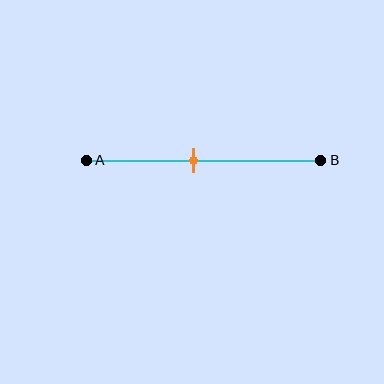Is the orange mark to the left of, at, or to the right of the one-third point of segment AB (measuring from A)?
The orange mark is to the right of the one-third point of segment AB.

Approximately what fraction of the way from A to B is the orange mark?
The orange mark is approximately 45% of the way from A to B.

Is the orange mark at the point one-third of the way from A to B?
No, the mark is at about 45% from A, not at the 33% one-third point.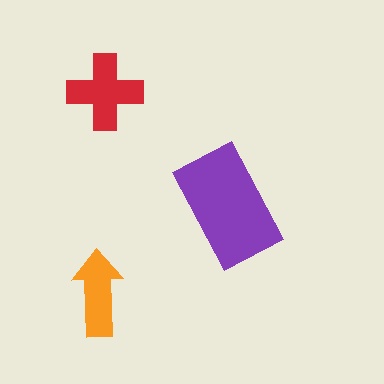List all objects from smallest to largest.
The orange arrow, the red cross, the purple rectangle.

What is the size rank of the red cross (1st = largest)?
2nd.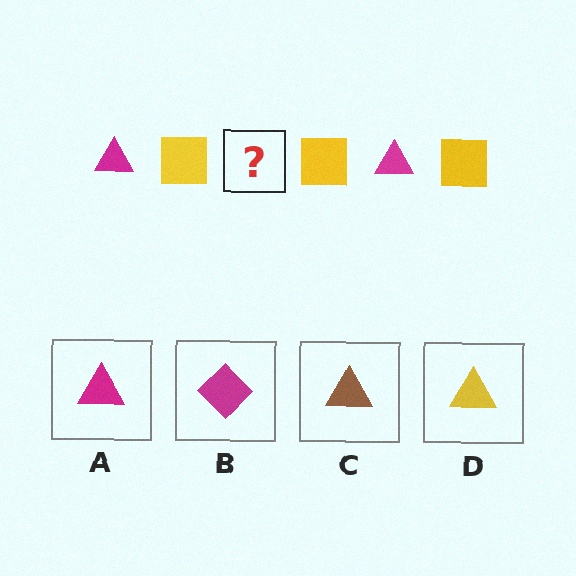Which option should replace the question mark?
Option A.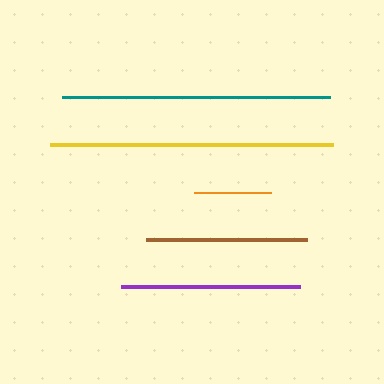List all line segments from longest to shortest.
From longest to shortest: yellow, teal, purple, brown, orange.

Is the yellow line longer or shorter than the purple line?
The yellow line is longer than the purple line.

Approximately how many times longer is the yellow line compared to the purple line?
The yellow line is approximately 1.6 times the length of the purple line.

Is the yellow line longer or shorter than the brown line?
The yellow line is longer than the brown line.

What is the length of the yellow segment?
The yellow segment is approximately 283 pixels long.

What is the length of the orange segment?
The orange segment is approximately 76 pixels long.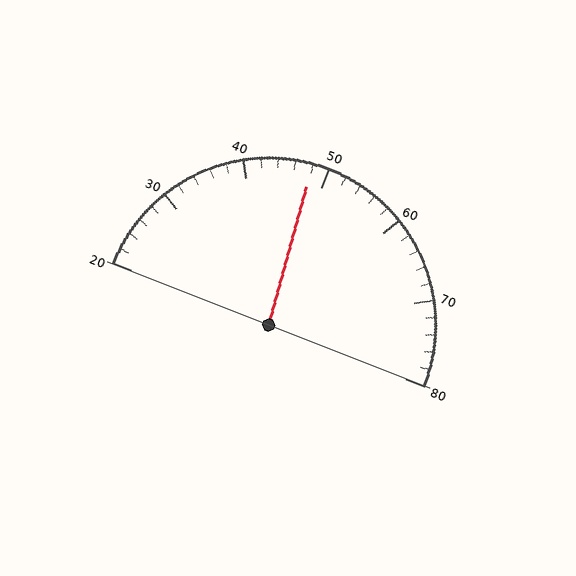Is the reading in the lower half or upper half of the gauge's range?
The reading is in the lower half of the range (20 to 80).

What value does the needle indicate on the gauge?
The needle indicates approximately 48.